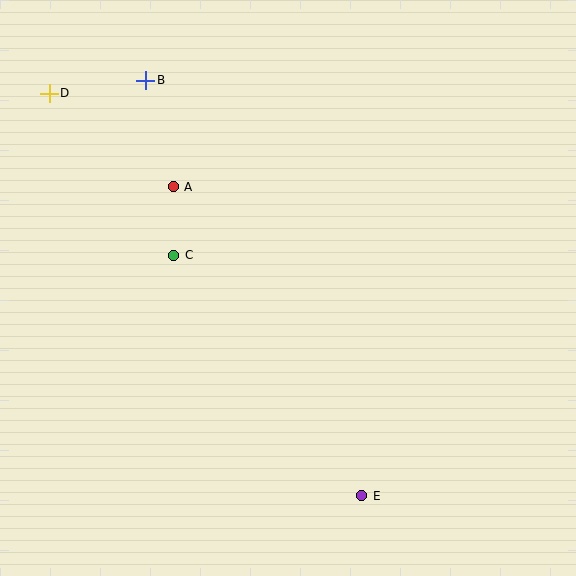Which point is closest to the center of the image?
Point C at (174, 255) is closest to the center.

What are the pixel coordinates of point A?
Point A is at (173, 187).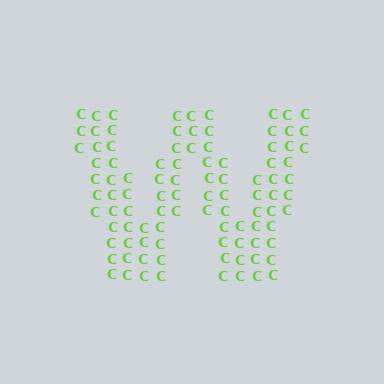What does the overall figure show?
The overall figure shows the letter W.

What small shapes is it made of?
It is made of small letter C's.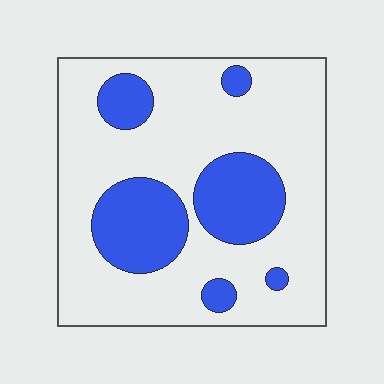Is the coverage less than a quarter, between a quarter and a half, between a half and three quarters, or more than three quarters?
Between a quarter and a half.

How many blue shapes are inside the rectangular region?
6.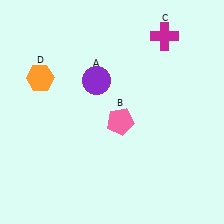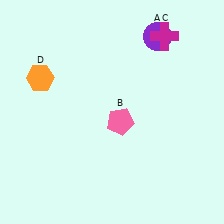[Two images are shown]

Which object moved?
The purple circle (A) moved right.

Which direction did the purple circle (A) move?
The purple circle (A) moved right.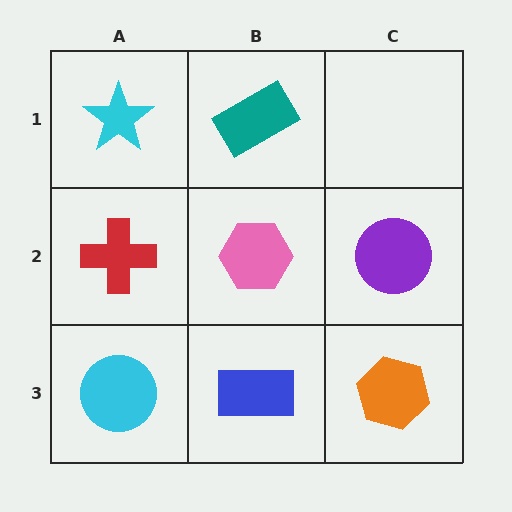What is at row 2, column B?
A pink hexagon.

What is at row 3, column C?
An orange hexagon.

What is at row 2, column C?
A purple circle.